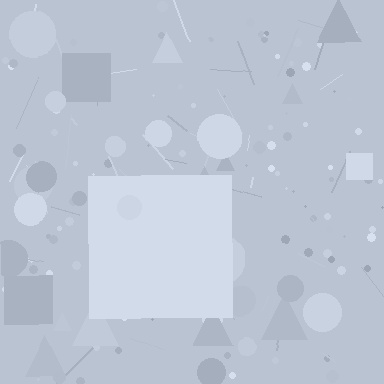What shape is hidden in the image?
A square is hidden in the image.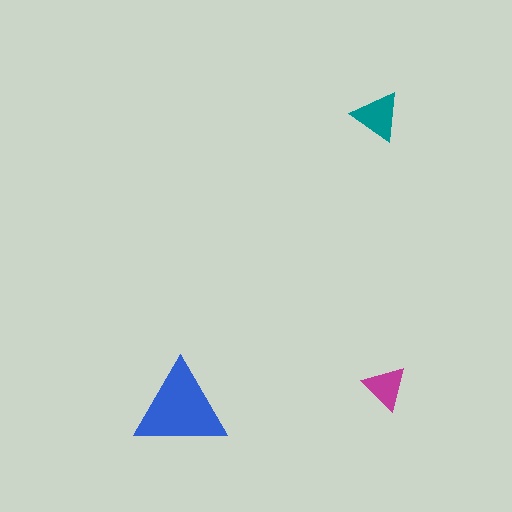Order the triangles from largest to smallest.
the blue one, the teal one, the magenta one.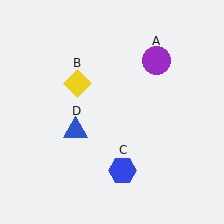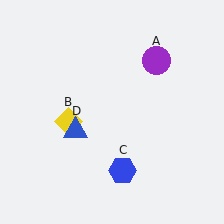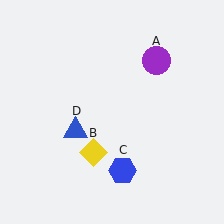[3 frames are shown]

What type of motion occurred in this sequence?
The yellow diamond (object B) rotated counterclockwise around the center of the scene.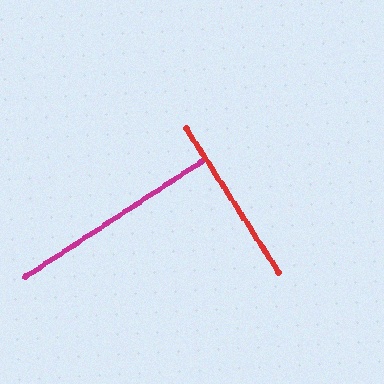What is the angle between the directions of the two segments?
Approximately 90 degrees.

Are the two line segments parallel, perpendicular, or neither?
Perpendicular — they meet at approximately 90°.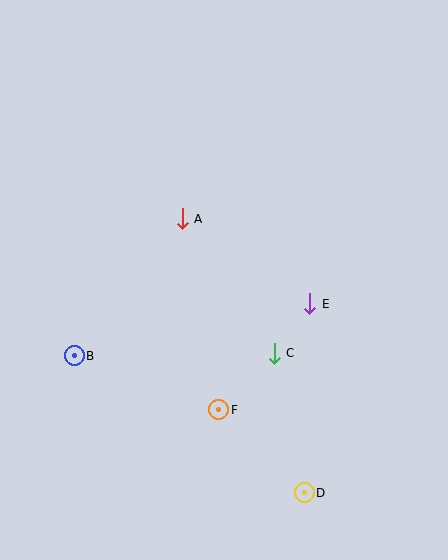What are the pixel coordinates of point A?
Point A is at (182, 219).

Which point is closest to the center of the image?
Point A at (182, 219) is closest to the center.